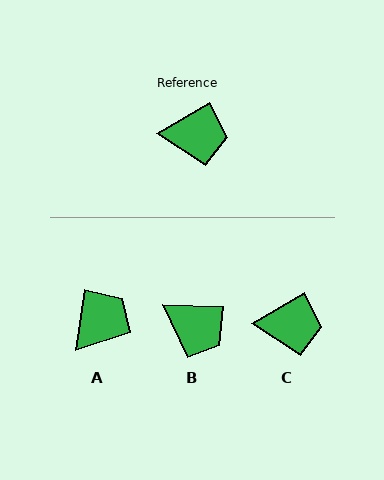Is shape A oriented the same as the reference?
No, it is off by about 51 degrees.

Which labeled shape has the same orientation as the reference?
C.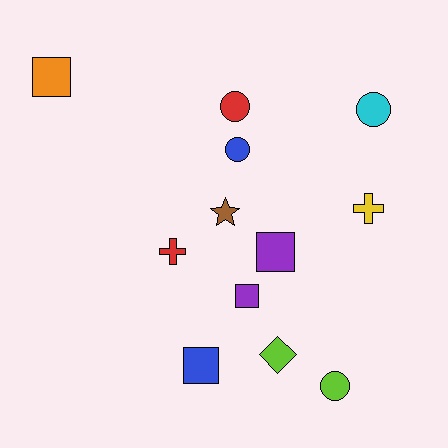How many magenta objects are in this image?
There are no magenta objects.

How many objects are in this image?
There are 12 objects.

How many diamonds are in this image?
There is 1 diamond.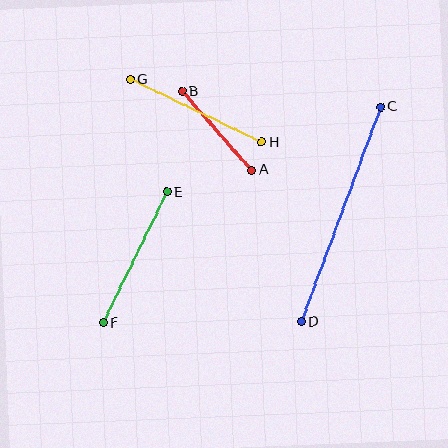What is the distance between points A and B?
The distance is approximately 105 pixels.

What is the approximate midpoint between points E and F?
The midpoint is at approximately (135, 257) pixels.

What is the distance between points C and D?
The distance is approximately 229 pixels.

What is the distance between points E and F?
The distance is approximately 145 pixels.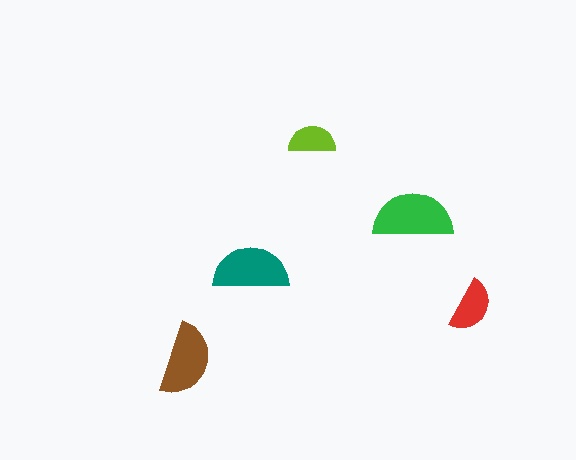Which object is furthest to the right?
The red semicircle is rightmost.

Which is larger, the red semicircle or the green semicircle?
The green one.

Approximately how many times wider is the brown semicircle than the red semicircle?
About 1.5 times wider.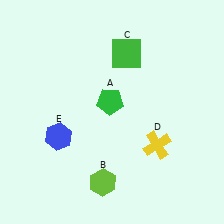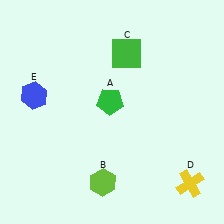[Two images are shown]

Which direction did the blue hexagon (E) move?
The blue hexagon (E) moved up.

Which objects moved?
The objects that moved are: the yellow cross (D), the blue hexagon (E).